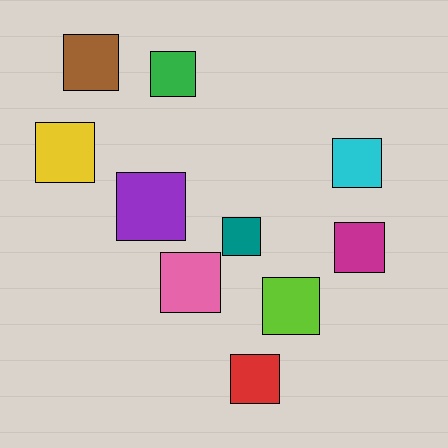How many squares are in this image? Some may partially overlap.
There are 10 squares.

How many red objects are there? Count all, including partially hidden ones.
There is 1 red object.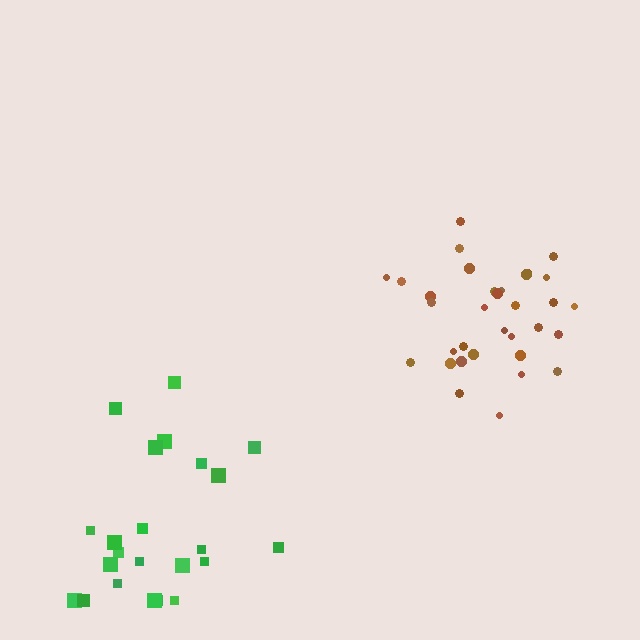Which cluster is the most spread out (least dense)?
Green.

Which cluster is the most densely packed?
Brown.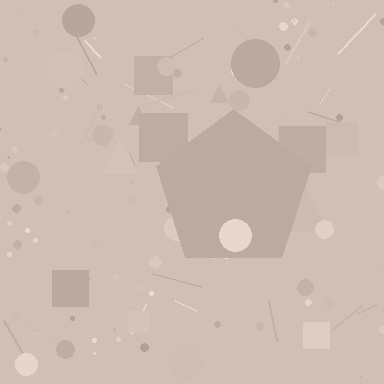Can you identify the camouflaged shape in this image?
The camouflaged shape is a pentagon.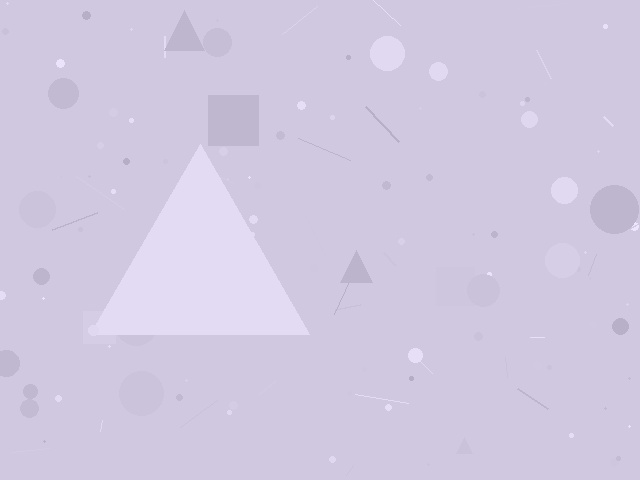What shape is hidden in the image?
A triangle is hidden in the image.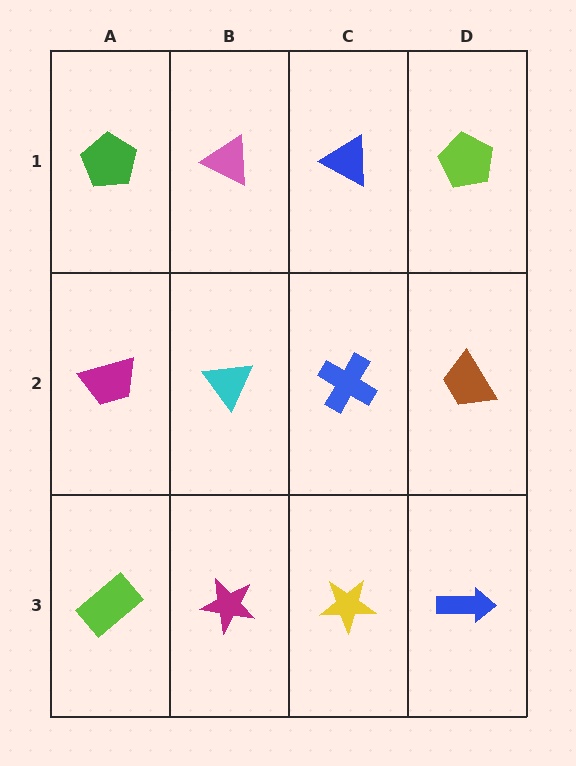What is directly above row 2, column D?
A lime pentagon.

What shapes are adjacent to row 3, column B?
A cyan triangle (row 2, column B), a lime rectangle (row 3, column A), a yellow star (row 3, column C).